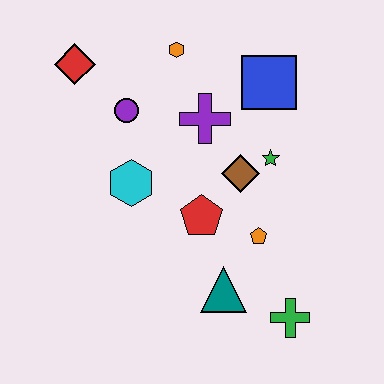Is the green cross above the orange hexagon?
No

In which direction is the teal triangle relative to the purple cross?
The teal triangle is below the purple cross.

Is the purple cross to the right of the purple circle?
Yes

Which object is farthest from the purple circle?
The green cross is farthest from the purple circle.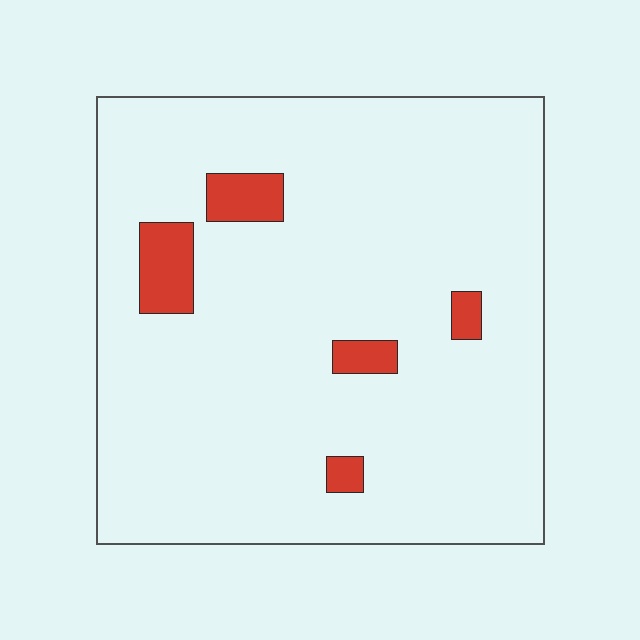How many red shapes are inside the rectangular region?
5.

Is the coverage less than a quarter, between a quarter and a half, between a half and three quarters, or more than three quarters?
Less than a quarter.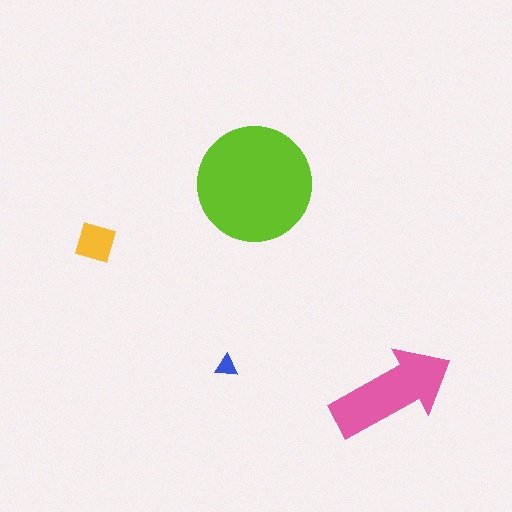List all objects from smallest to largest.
The blue triangle, the yellow square, the pink arrow, the lime circle.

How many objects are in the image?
There are 4 objects in the image.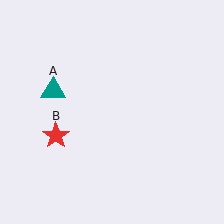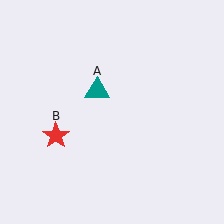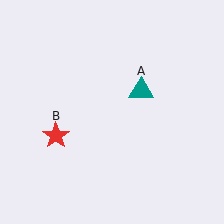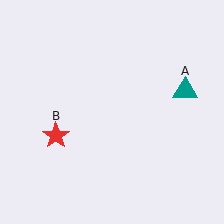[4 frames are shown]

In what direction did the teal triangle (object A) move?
The teal triangle (object A) moved right.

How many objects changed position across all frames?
1 object changed position: teal triangle (object A).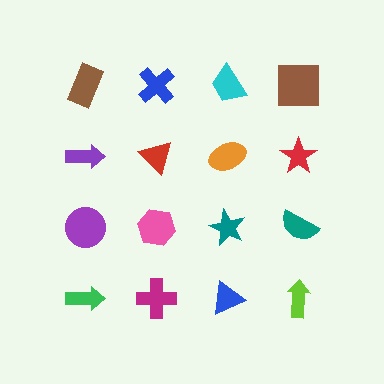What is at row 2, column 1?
A purple arrow.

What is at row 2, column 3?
An orange ellipse.